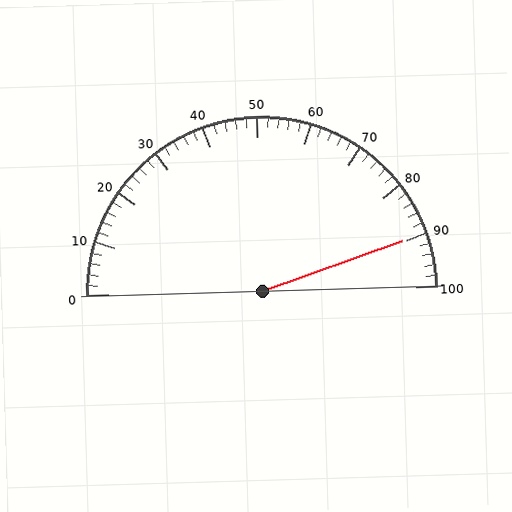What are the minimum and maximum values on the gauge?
The gauge ranges from 0 to 100.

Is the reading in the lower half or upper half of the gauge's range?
The reading is in the upper half of the range (0 to 100).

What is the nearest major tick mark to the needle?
The nearest major tick mark is 90.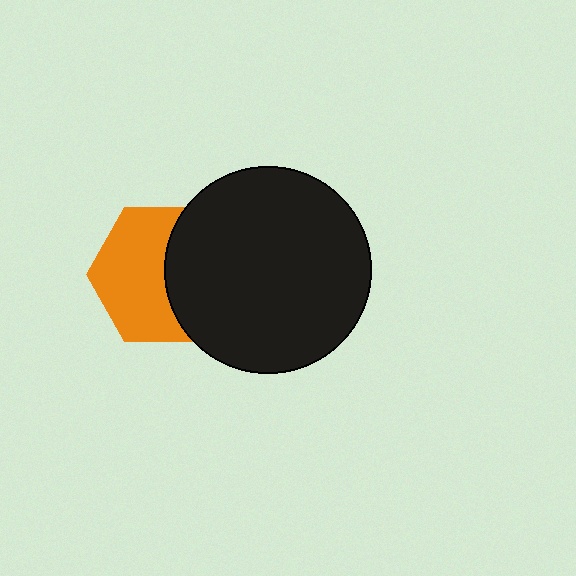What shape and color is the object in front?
The object in front is a black circle.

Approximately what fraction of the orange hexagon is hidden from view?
Roughly 43% of the orange hexagon is hidden behind the black circle.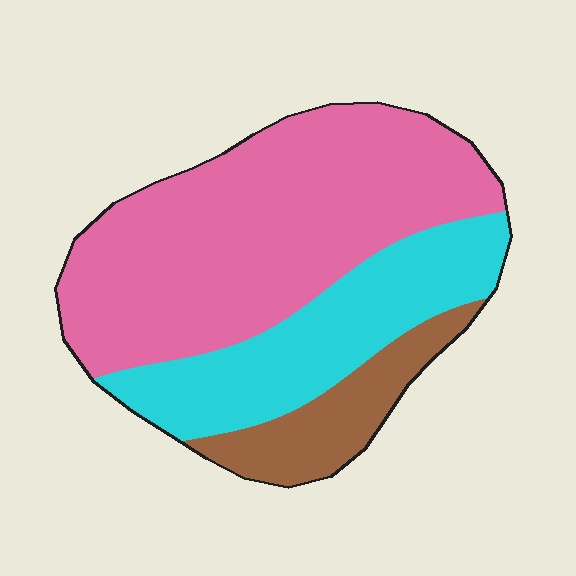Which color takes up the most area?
Pink, at roughly 60%.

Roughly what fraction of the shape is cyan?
Cyan takes up about one quarter (1/4) of the shape.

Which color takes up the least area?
Brown, at roughly 15%.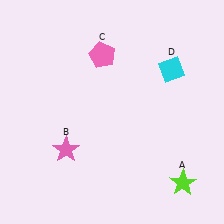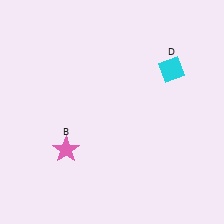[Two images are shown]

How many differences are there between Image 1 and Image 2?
There are 2 differences between the two images.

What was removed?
The pink pentagon (C), the lime star (A) were removed in Image 2.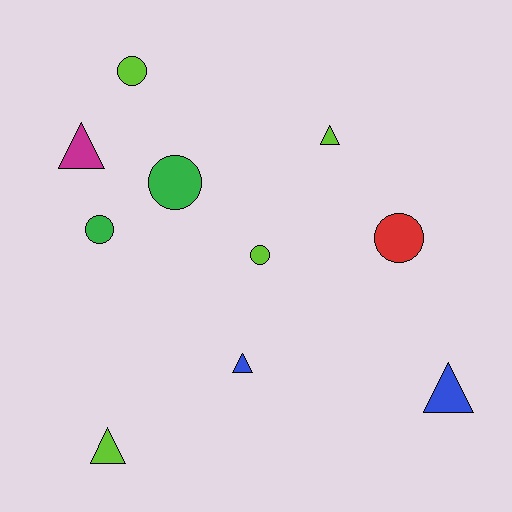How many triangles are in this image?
There are 5 triangles.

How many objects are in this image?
There are 10 objects.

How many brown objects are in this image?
There are no brown objects.